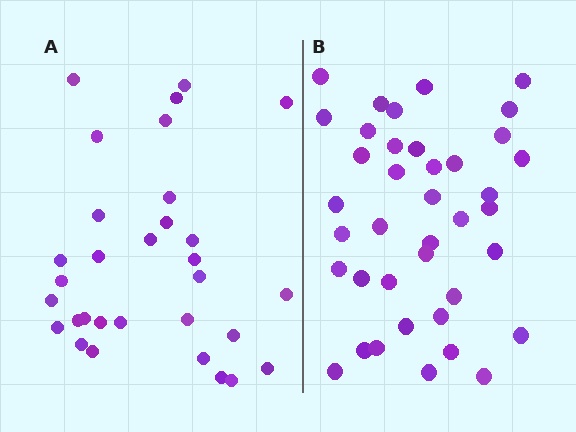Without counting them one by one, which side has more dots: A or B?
Region B (the right region) has more dots.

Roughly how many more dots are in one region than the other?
Region B has roughly 8 or so more dots than region A.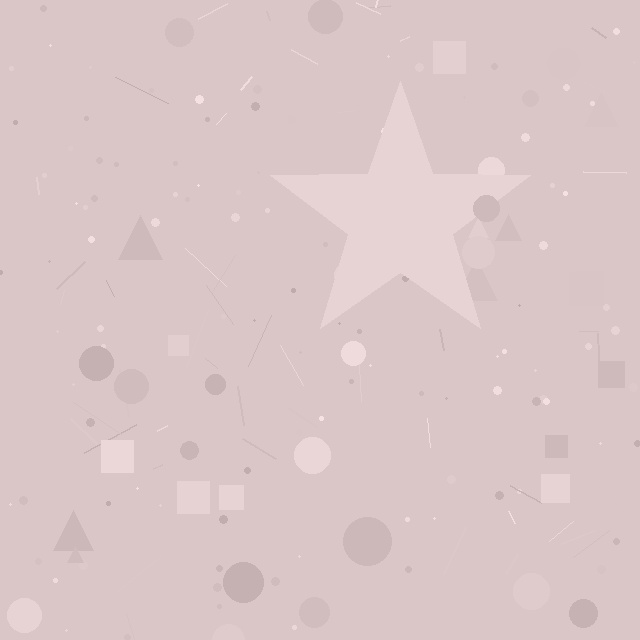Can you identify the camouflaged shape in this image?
The camouflaged shape is a star.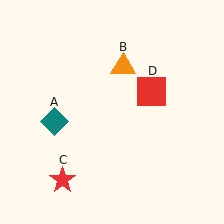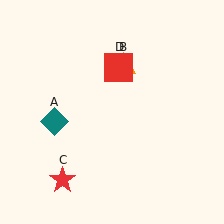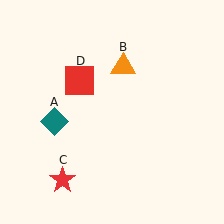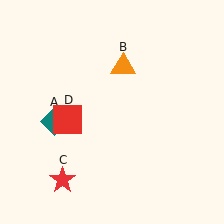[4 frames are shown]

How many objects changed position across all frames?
1 object changed position: red square (object D).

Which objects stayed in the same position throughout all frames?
Teal diamond (object A) and orange triangle (object B) and red star (object C) remained stationary.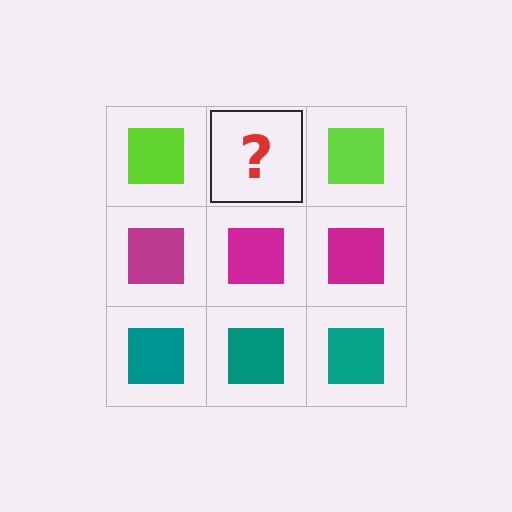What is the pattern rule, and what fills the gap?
The rule is that each row has a consistent color. The gap should be filled with a lime square.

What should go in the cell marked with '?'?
The missing cell should contain a lime square.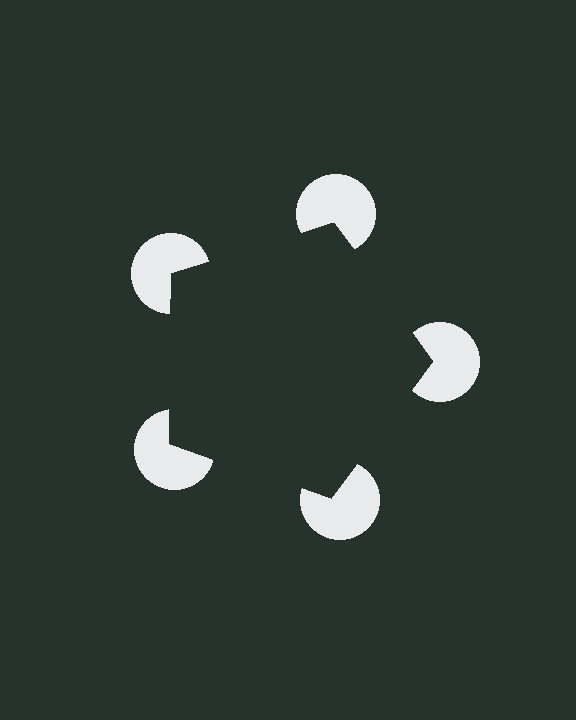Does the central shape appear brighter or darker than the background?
It typically appears slightly darker than the background, even though no actual brightness change is drawn.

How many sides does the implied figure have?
5 sides.